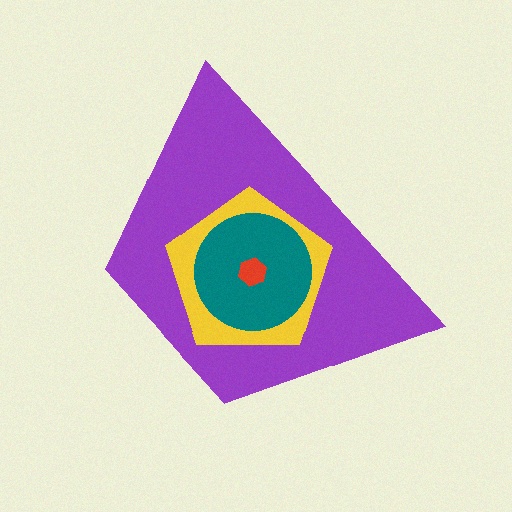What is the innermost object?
The red hexagon.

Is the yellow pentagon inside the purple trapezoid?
Yes.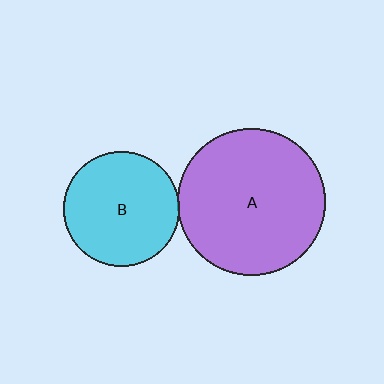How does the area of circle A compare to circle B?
Approximately 1.6 times.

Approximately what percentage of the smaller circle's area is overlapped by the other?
Approximately 5%.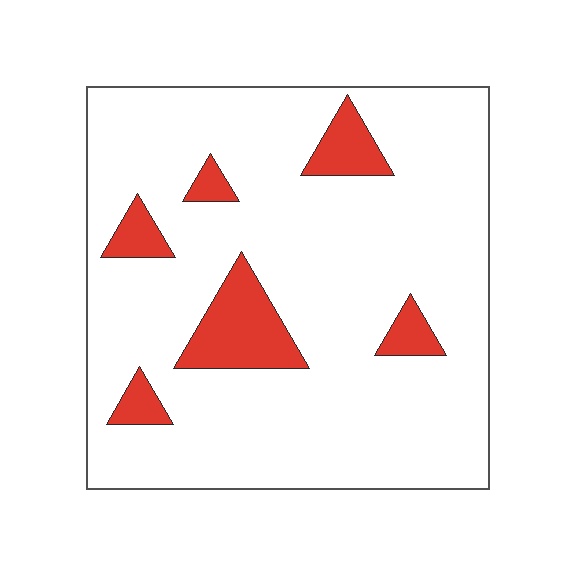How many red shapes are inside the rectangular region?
6.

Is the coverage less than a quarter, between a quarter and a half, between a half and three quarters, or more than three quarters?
Less than a quarter.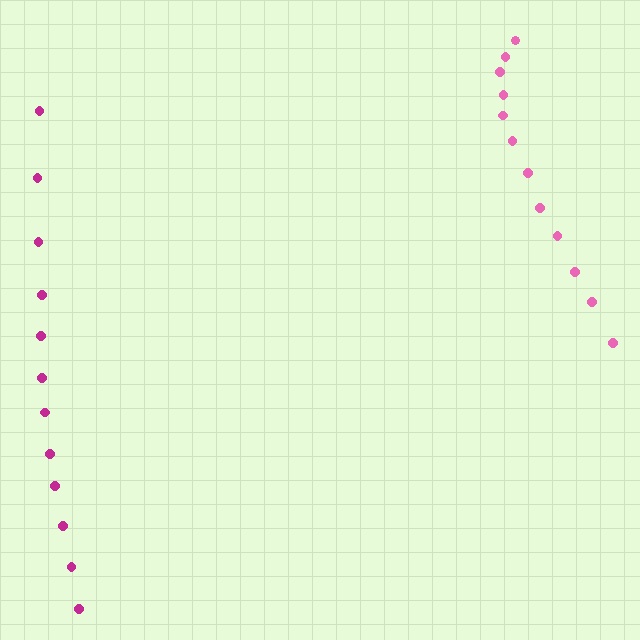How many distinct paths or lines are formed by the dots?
There are 2 distinct paths.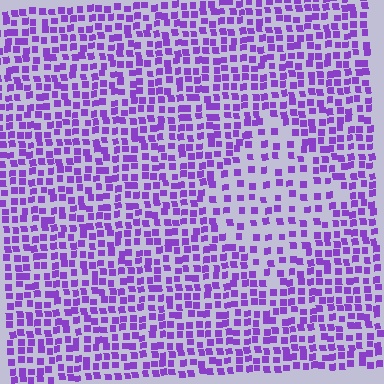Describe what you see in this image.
The image contains small purple elements arranged at two different densities. A diamond-shaped region is visible where the elements are less densely packed than the surrounding area.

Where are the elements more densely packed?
The elements are more densely packed outside the diamond boundary.